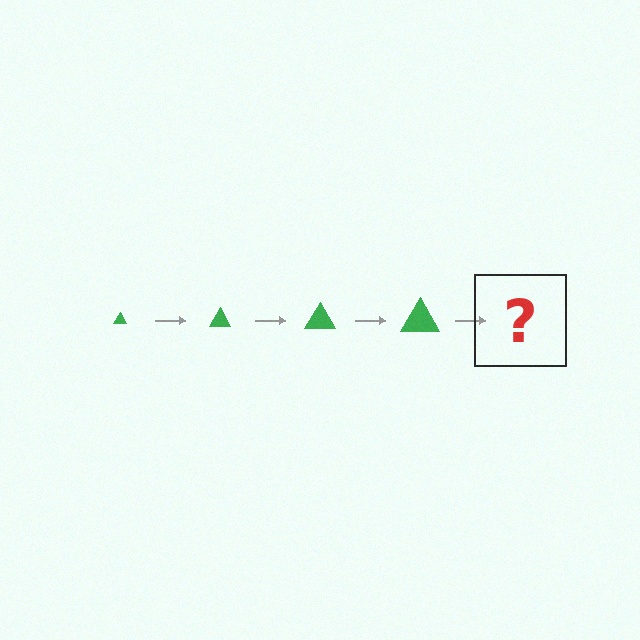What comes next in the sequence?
The next element should be a green triangle, larger than the previous one.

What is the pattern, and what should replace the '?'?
The pattern is that the triangle gets progressively larger each step. The '?' should be a green triangle, larger than the previous one.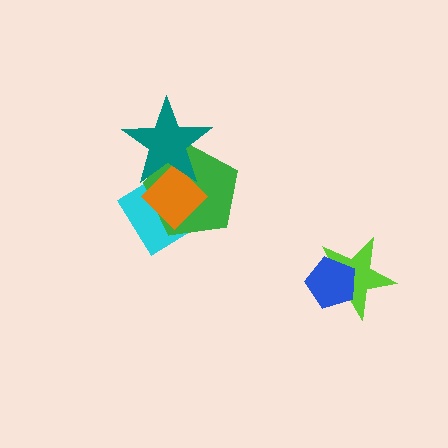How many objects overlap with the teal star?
3 objects overlap with the teal star.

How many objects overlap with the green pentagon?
3 objects overlap with the green pentagon.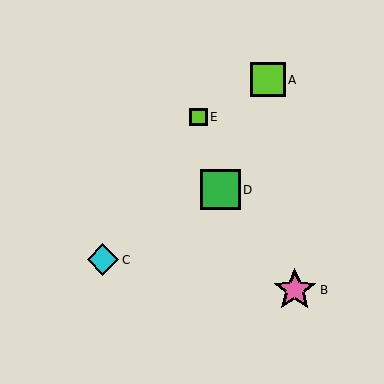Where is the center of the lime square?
The center of the lime square is at (268, 80).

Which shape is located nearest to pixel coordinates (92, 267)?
The cyan diamond (labeled C) at (103, 260) is nearest to that location.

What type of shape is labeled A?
Shape A is a lime square.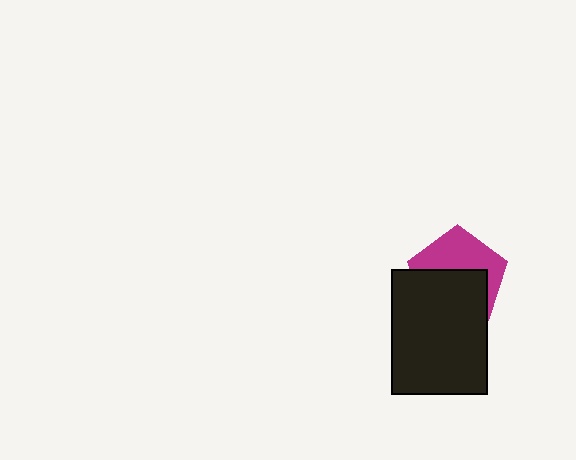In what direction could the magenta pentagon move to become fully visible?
The magenta pentagon could move up. That would shift it out from behind the black rectangle entirely.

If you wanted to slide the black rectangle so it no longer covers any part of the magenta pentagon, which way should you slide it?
Slide it down — that is the most direct way to separate the two shapes.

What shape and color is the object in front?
The object in front is a black rectangle.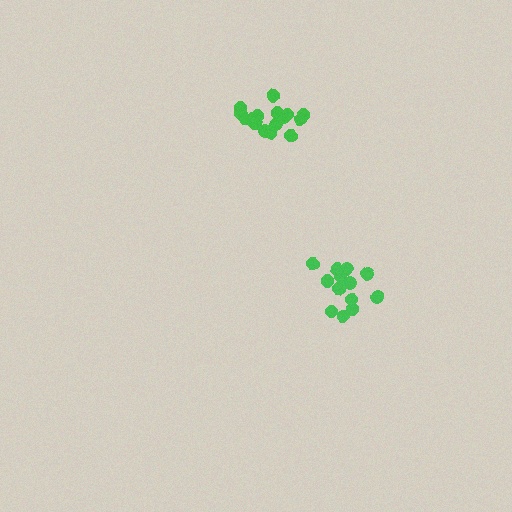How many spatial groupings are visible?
There are 2 spatial groupings.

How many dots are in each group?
Group 1: 16 dots, Group 2: 14 dots (30 total).